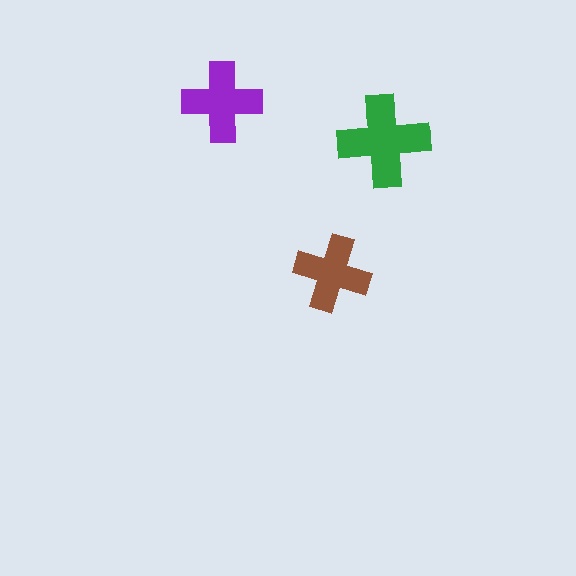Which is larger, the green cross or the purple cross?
The green one.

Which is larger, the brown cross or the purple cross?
The purple one.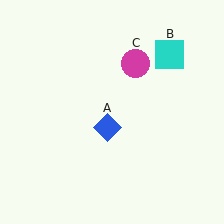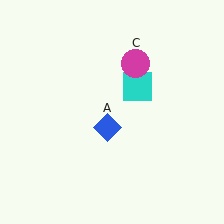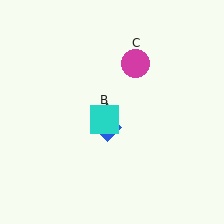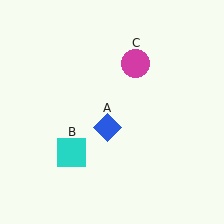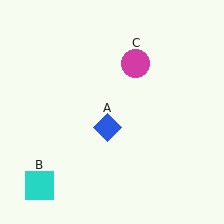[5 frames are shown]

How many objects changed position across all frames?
1 object changed position: cyan square (object B).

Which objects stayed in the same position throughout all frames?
Blue diamond (object A) and magenta circle (object C) remained stationary.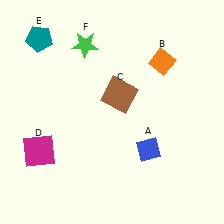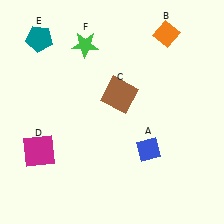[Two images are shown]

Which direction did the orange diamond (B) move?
The orange diamond (B) moved up.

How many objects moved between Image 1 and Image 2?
1 object moved between the two images.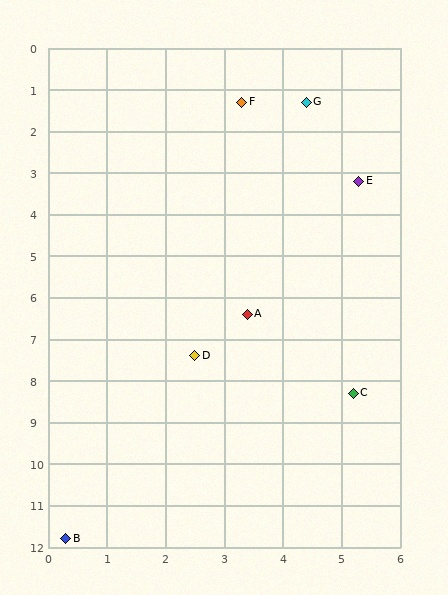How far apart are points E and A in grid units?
Points E and A are about 3.7 grid units apart.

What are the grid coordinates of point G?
Point G is at approximately (4.4, 1.3).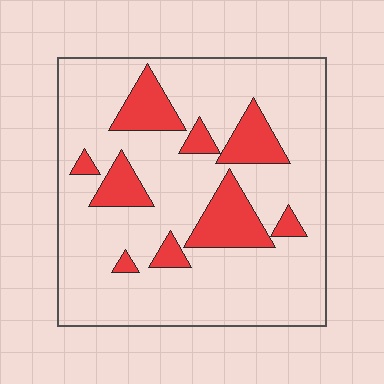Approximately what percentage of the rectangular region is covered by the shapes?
Approximately 20%.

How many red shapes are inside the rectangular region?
9.